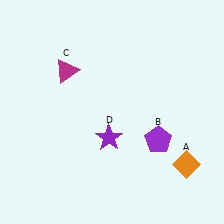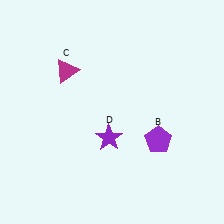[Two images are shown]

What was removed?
The orange diamond (A) was removed in Image 2.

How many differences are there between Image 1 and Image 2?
There is 1 difference between the two images.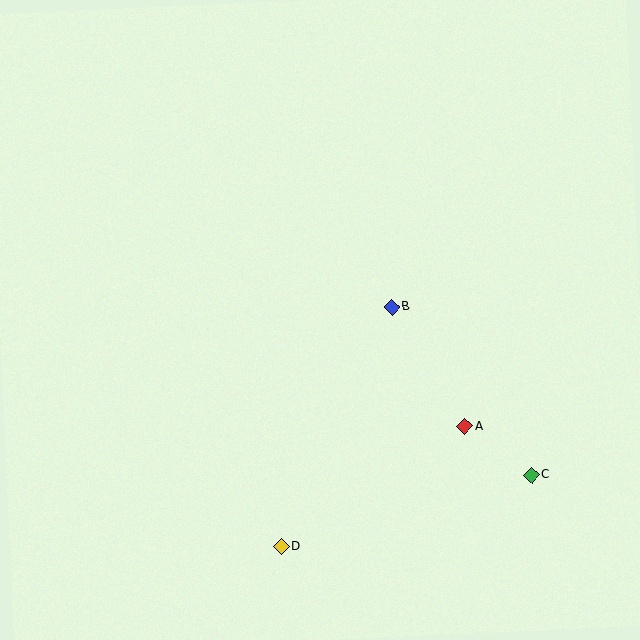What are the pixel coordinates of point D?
Point D is at (281, 547).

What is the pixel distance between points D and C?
The distance between D and C is 260 pixels.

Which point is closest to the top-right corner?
Point B is closest to the top-right corner.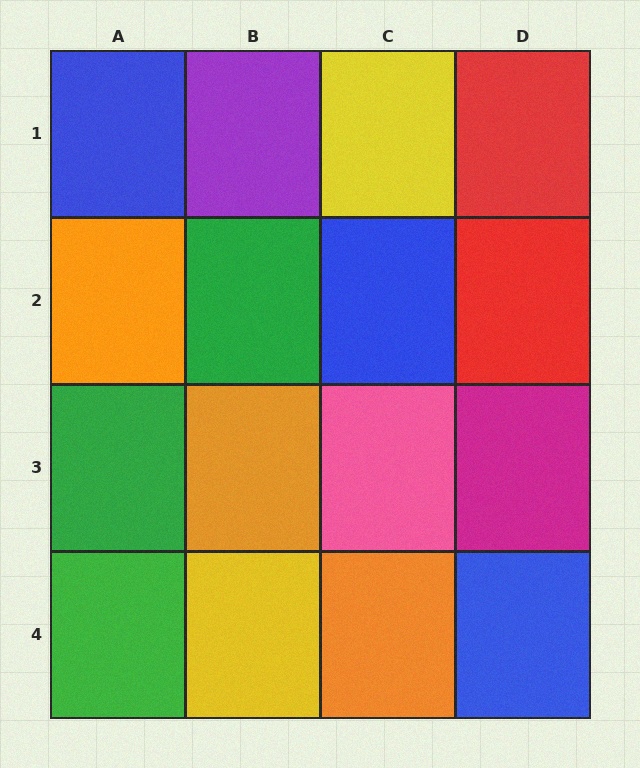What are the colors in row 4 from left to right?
Green, yellow, orange, blue.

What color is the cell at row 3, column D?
Magenta.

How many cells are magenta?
1 cell is magenta.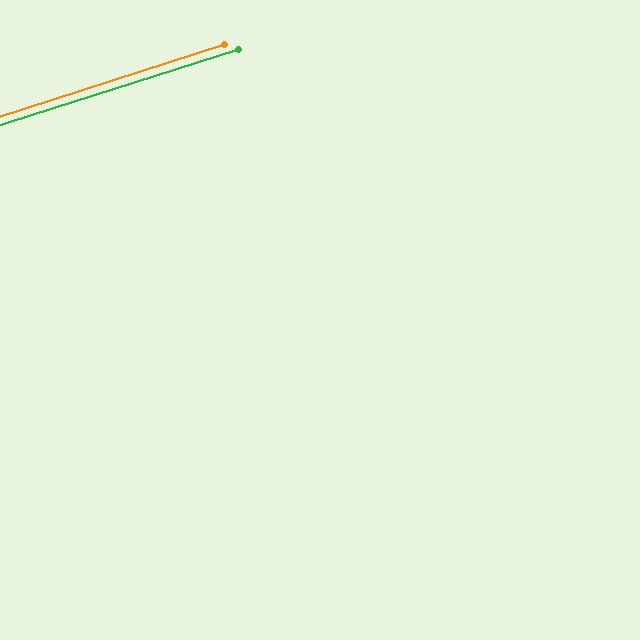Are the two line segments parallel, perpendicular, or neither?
Parallel — their directions differ by only 0.2°.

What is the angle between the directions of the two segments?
Approximately 0 degrees.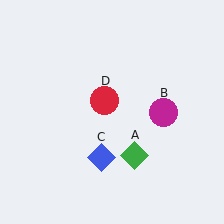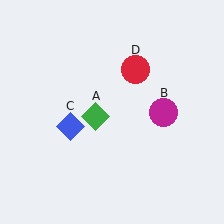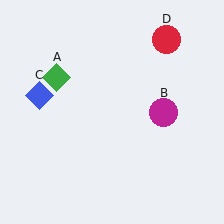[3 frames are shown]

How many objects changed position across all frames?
3 objects changed position: green diamond (object A), blue diamond (object C), red circle (object D).